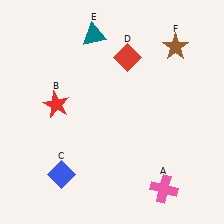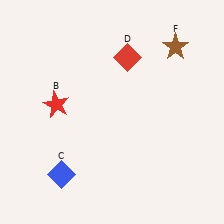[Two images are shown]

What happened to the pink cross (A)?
The pink cross (A) was removed in Image 2. It was in the bottom-right area of Image 1.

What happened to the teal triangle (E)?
The teal triangle (E) was removed in Image 2. It was in the top-left area of Image 1.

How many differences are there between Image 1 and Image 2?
There are 2 differences between the two images.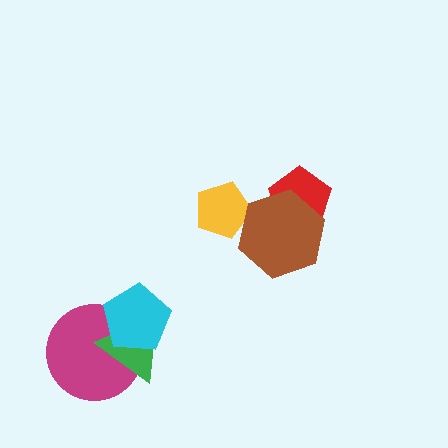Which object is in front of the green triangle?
The cyan pentagon is in front of the green triangle.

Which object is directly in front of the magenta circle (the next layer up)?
The green triangle is directly in front of the magenta circle.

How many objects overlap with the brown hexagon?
2 objects overlap with the brown hexagon.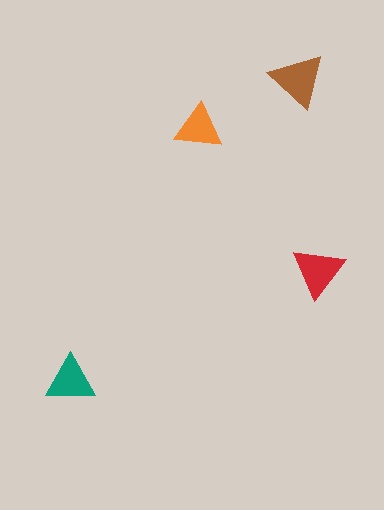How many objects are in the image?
There are 4 objects in the image.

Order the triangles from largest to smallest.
the brown one, the red one, the teal one, the orange one.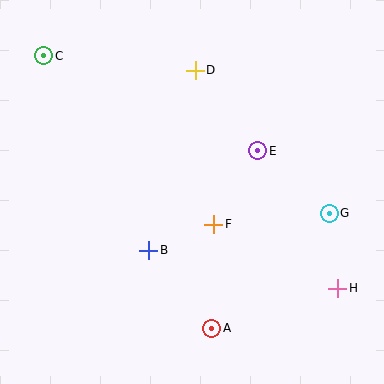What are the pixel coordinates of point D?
Point D is at (195, 70).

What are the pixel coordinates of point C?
Point C is at (44, 56).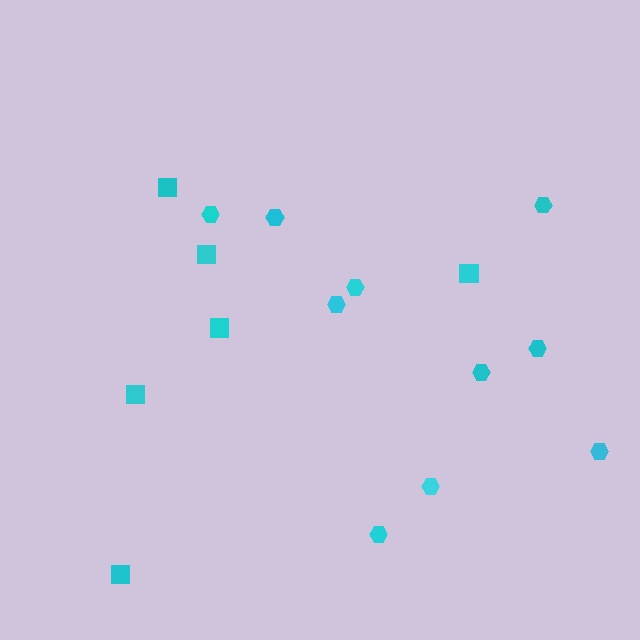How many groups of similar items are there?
There are 2 groups: one group of hexagons (10) and one group of squares (6).